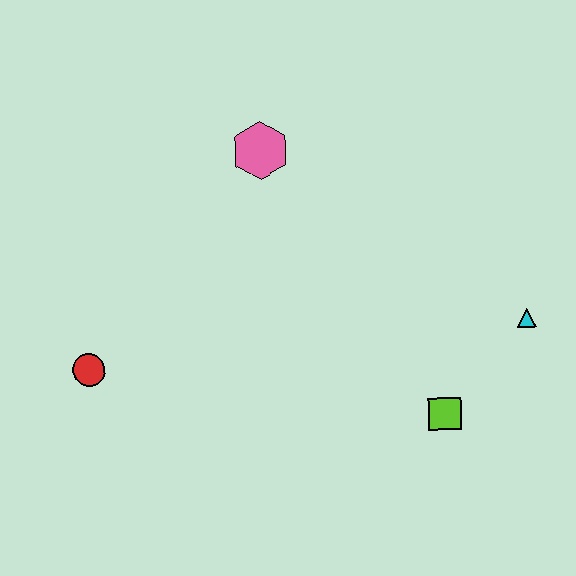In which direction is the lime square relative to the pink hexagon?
The lime square is below the pink hexagon.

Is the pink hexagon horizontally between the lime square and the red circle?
Yes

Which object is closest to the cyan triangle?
The lime square is closest to the cyan triangle.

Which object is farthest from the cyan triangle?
The red circle is farthest from the cyan triangle.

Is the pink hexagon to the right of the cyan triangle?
No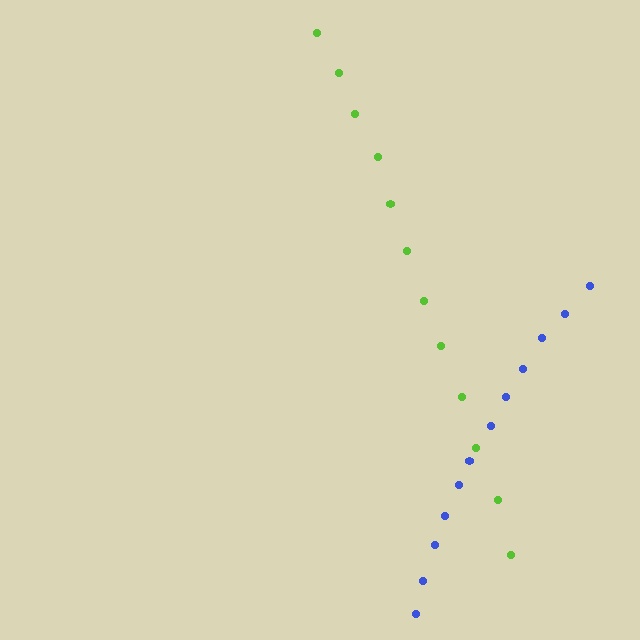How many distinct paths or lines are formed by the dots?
There are 2 distinct paths.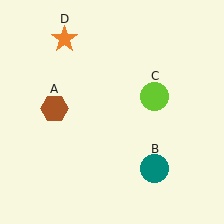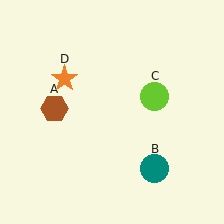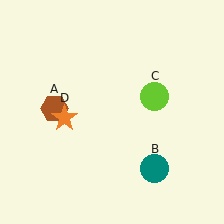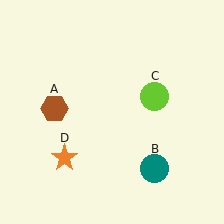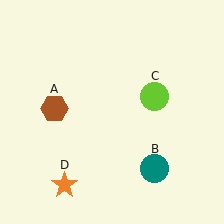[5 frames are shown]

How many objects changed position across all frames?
1 object changed position: orange star (object D).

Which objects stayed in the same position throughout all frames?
Brown hexagon (object A) and teal circle (object B) and lime circle (object C) remained stationary.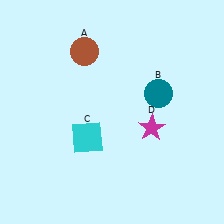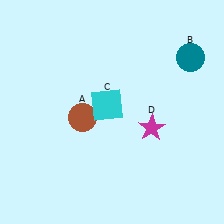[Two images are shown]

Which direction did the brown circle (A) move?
The brown circle (A) moved down.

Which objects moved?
The objects that moved are: the brown circle (A), the teal circle (B), the cyan square (C).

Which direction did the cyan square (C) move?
The cyan square (C) moved up.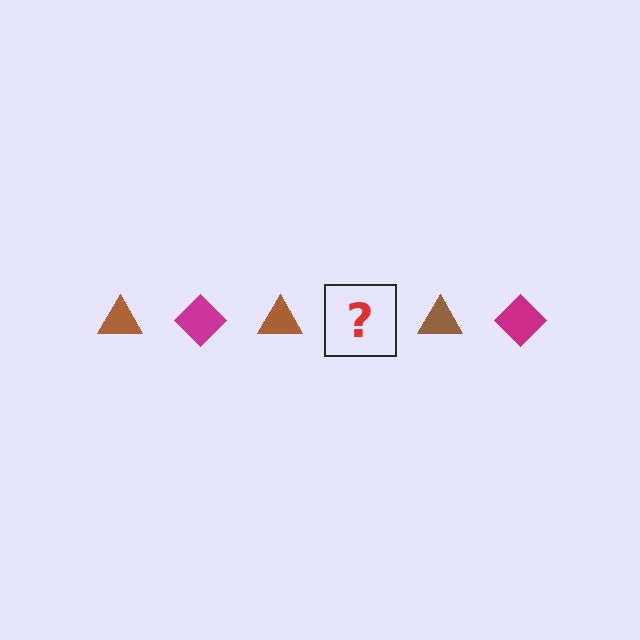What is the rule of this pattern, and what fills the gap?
The rule is that the pattern alternates between brown triangle and magenta diamond. The gap should be filled with a magenta diamond.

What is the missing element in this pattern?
The missing element is a magenta diamond.